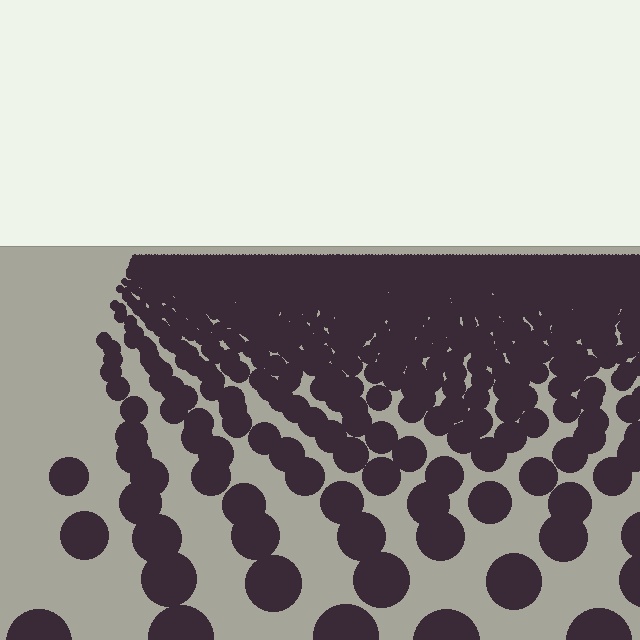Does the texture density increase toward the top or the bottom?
Density increases toward the top.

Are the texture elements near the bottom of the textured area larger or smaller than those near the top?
Larger. Near the bottom, elements are closer to the viewer and appear at a bigger on-screen size.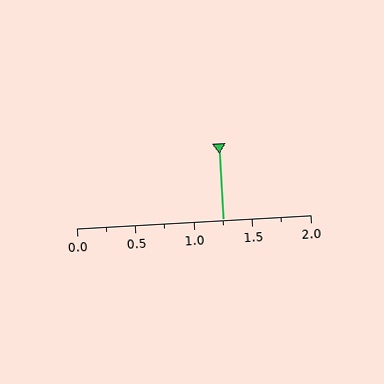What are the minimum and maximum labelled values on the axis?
The axis runs from 0.0 to 2.0.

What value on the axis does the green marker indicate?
The marker indicates approximately 1.25.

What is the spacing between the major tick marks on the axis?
The major ticks are spaced 0.5 apart.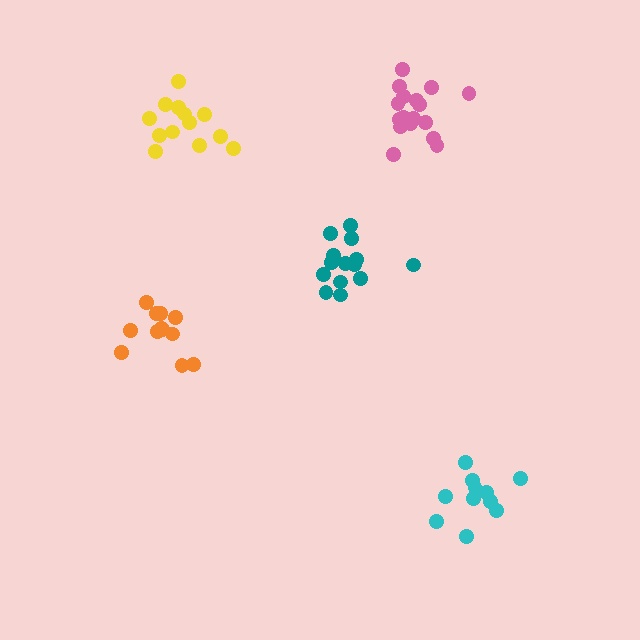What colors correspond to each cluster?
The clusters are colored: orange, cyan, teal, pink, yellow.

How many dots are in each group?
Group 1: 12 dots, Group 2: 11 dots, Group 3: 14 dots, Group 4: 17 dots, Group 5: 13 dots (67 total).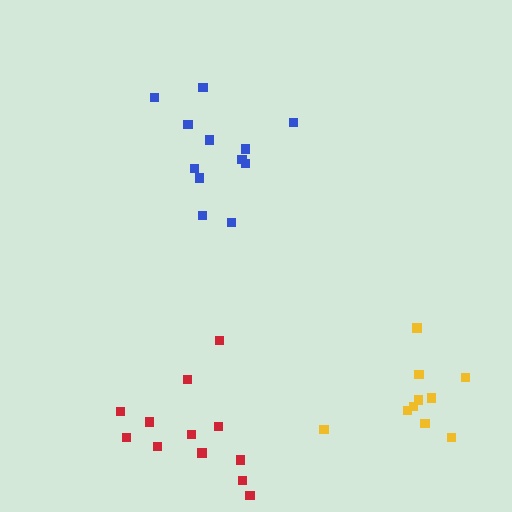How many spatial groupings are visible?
There are 3 spatial groupings.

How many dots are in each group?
Group 1: 12 dots, Group 2: 12 dots, Group 3: 10 dots (34 total).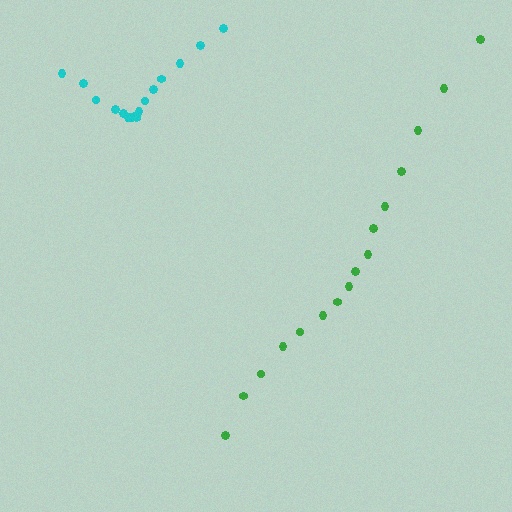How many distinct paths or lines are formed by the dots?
There are 2 distinct paths.